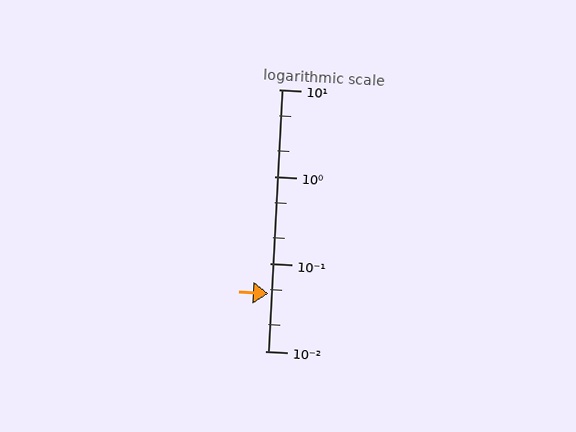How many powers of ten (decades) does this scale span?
The scale spans 3 decades, from 0.01 to 10.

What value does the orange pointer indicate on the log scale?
The pointer indicates approximately 0.045.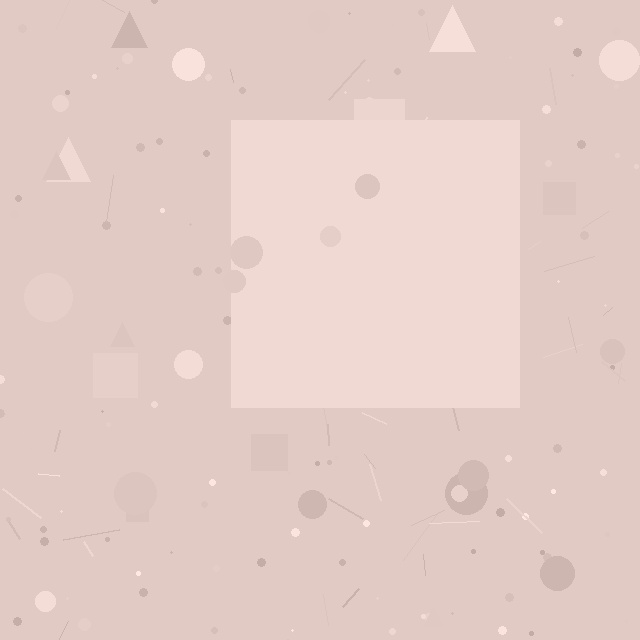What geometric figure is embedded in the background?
A square is embedded in the background.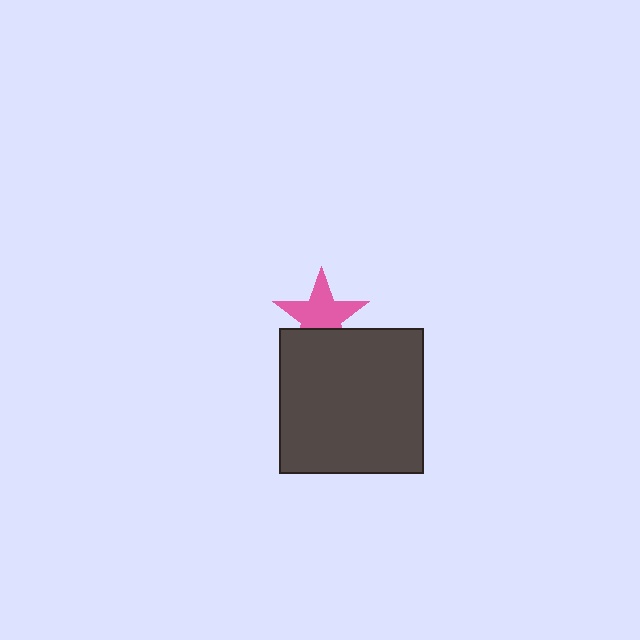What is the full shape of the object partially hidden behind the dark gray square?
The partially hidden object is a pink star.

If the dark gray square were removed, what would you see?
You would see the complete pink star.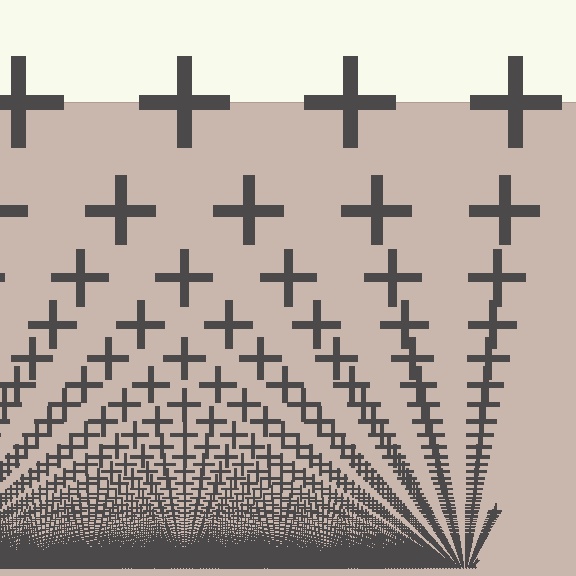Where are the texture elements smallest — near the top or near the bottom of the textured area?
Near the bottom.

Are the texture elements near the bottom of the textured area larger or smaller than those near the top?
Smaller. The gradient is inverted — elements near the bottom are smaller and denser.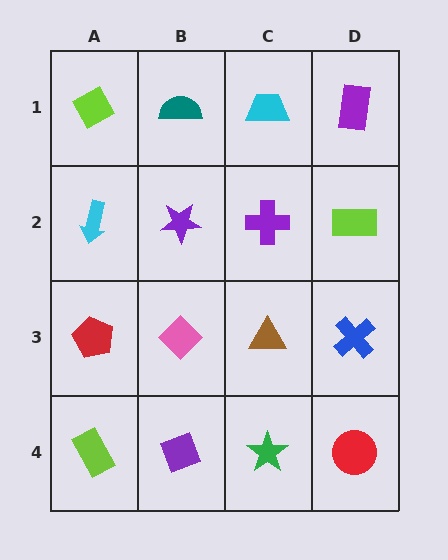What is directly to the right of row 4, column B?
A green star.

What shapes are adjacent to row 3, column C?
A purple cross (row 2, column C), a green star (row 4, column C), a pink diamond (row 3, column B), a blue cross (row 3, column D).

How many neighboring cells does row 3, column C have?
4.